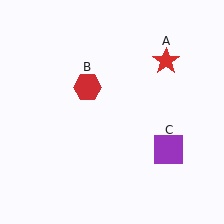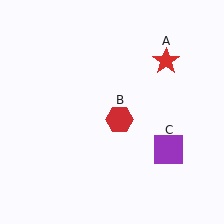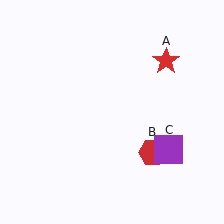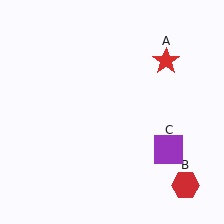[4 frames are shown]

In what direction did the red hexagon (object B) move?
The red hexagon (object B) moved down and to the right.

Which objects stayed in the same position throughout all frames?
Red star (object A) and purple square (object C) remained stationary.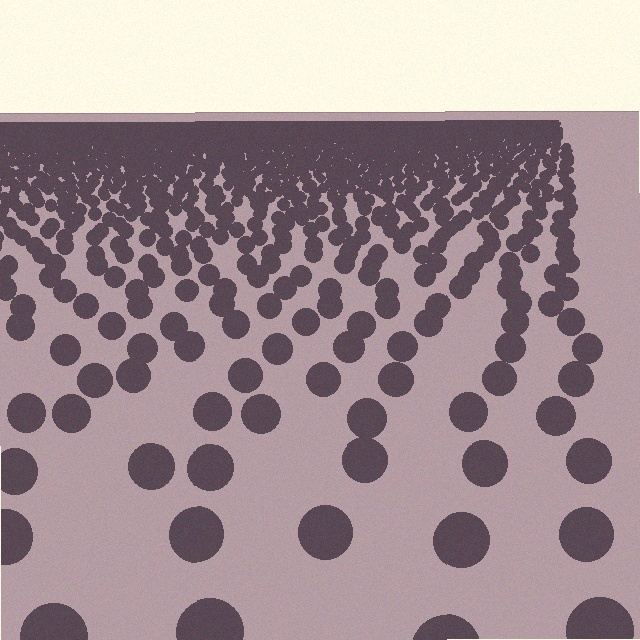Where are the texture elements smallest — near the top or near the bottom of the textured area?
Near the top.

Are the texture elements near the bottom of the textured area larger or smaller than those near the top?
Larger. Near the bottom, elements are closer to the viewer and appear at a bigger on-screen size.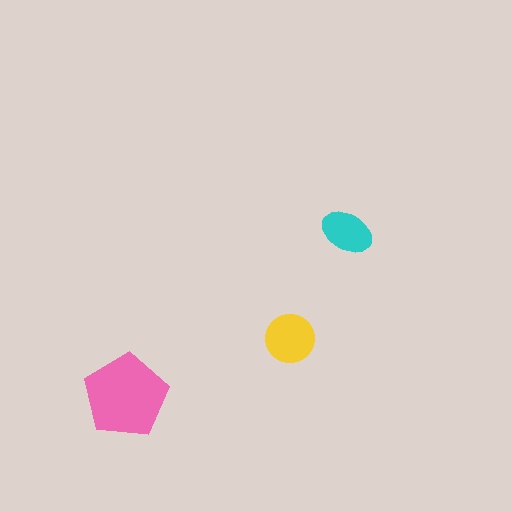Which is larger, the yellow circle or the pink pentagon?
The pink pentagon.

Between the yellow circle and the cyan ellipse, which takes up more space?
The yellow circle.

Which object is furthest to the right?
The cyan ellipse is rightmost.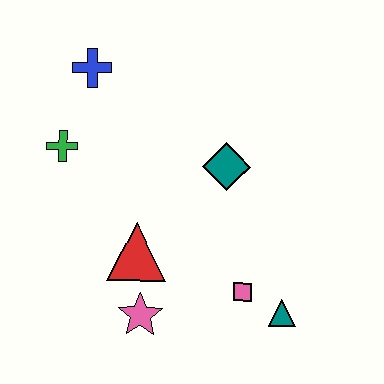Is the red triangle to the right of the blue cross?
Yes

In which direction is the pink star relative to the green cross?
The pink star is below the green cross.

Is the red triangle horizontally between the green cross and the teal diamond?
Yes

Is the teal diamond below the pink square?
No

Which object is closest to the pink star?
The red triangle is closest to the pink star.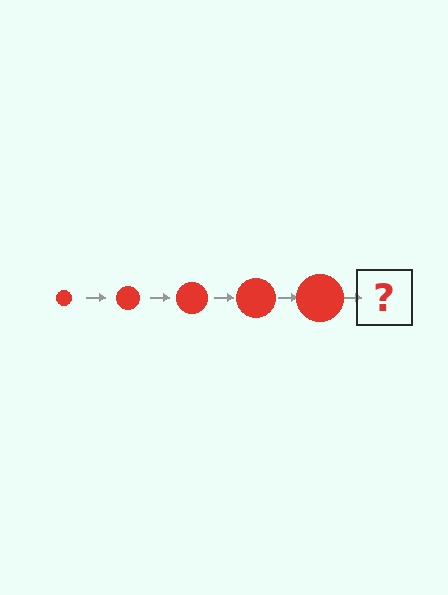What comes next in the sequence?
The next element should be a red circle, larger than the previous one.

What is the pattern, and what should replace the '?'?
The pattern is that the circle gets progressively larger each step. The '?' should be a red circle, larger than the previous one.